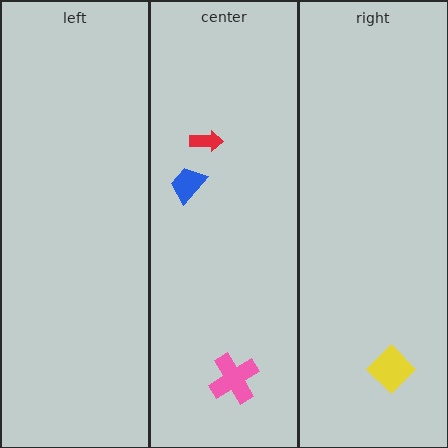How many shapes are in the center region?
3.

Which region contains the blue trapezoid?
The center region.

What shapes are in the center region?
The blue trapezoid, the pink cross, the red arrow.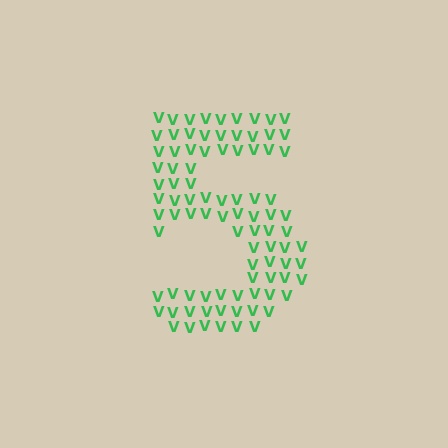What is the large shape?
The large shape is the digit 5.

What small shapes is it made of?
It is made of small letter V's.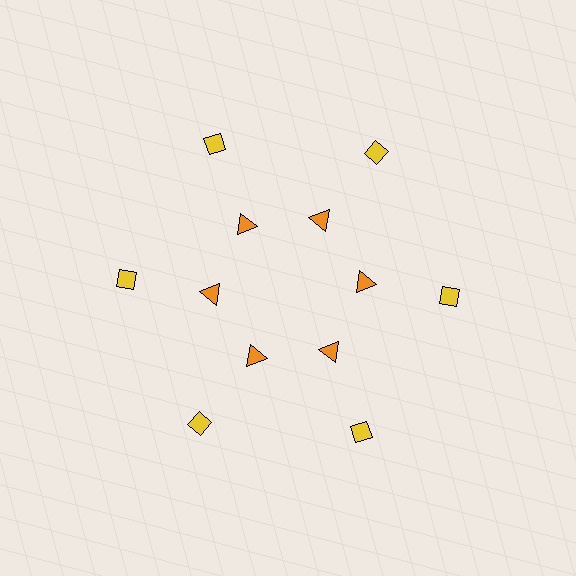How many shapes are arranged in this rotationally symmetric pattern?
There are 12 shapes, arranged in 6 groups of 2.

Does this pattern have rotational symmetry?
Yes, this pattern has 6-fold rotational symmetry. It looks the same after rotating 60 degrees around the center.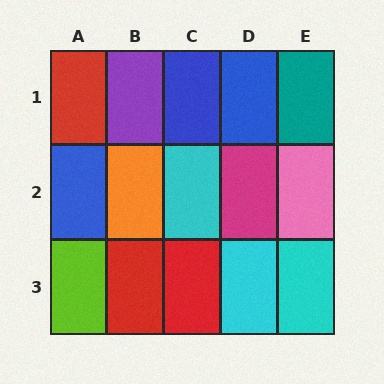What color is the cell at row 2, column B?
Orange.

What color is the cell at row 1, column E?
Teal.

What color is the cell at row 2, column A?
Blue.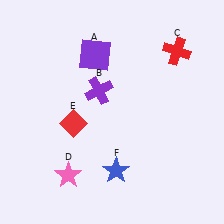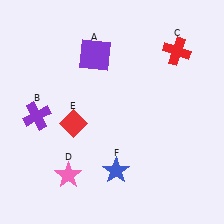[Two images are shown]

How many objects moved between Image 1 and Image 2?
1 object moved between the two images.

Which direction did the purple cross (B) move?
The purple cross (B) moved left.